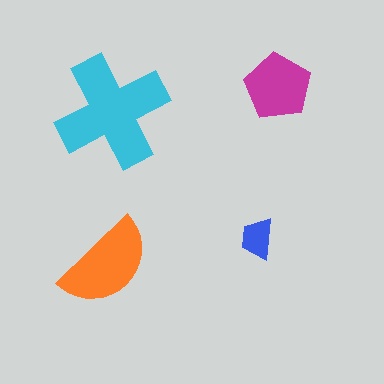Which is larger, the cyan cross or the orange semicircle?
The cyan cross.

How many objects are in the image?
There are 4 objects in the image.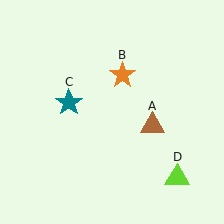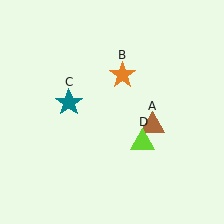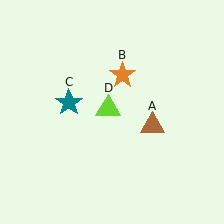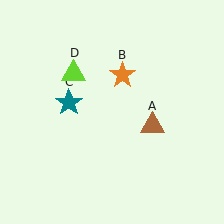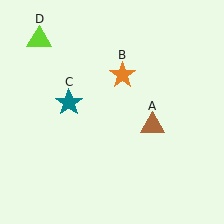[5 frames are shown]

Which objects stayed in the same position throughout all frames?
Brown triangle (object A) and orange star (object B) and teal star (object C) remained stationary.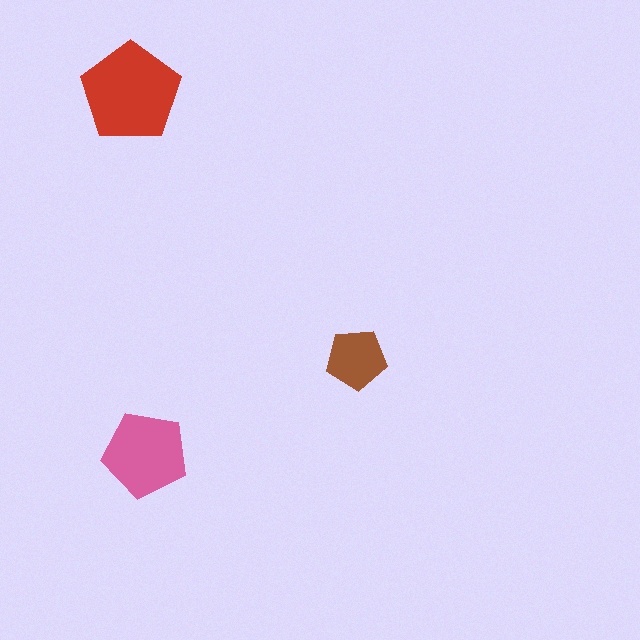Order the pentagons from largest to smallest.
the red one, the pink one, the brown one.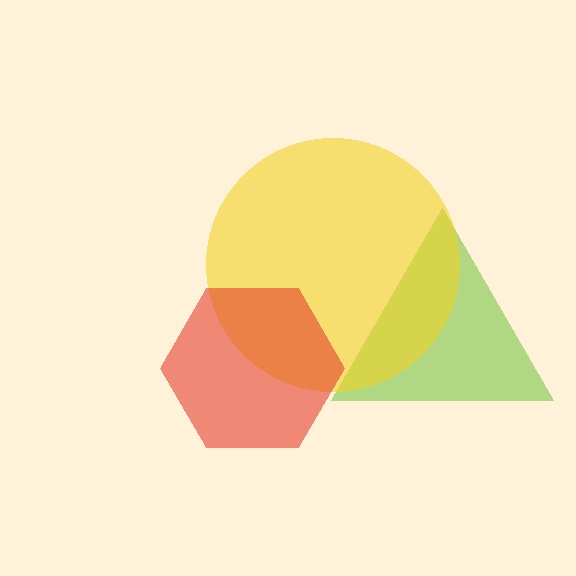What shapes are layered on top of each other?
The layered shapes are: a lime triangle, a yellow circle, a red hexagon.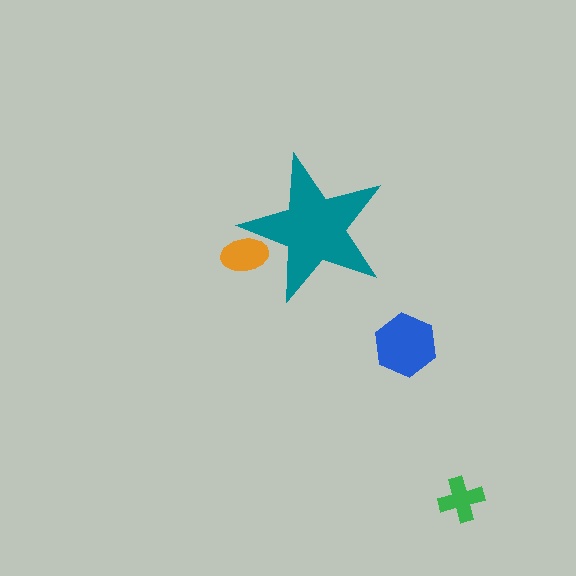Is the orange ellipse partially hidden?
Yes, the orange ellipse is partially hidden behind the teal star.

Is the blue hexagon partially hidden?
No, the blue hexagon is fully visible.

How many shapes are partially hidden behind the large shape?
1 shape is partially hidden.